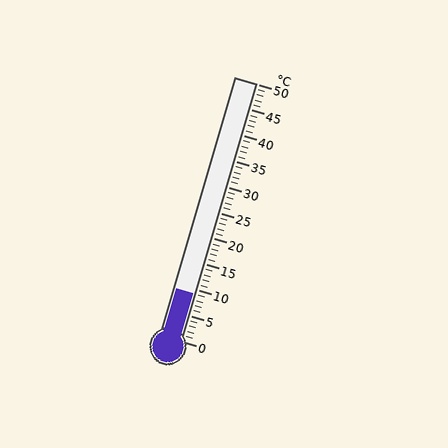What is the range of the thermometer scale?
The thermometer scale ranges from 0°C to 50°C.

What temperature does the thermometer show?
The thermometer shows approximately 9°C.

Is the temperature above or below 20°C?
The temperature is below 20°C.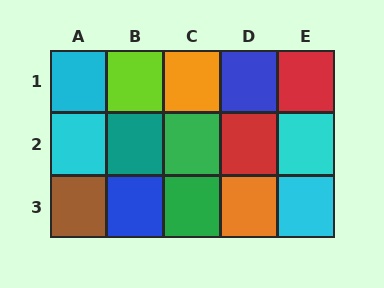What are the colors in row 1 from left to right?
Cyan, lime, orange, blue, red.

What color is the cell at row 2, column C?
Green.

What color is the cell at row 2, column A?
Cyan.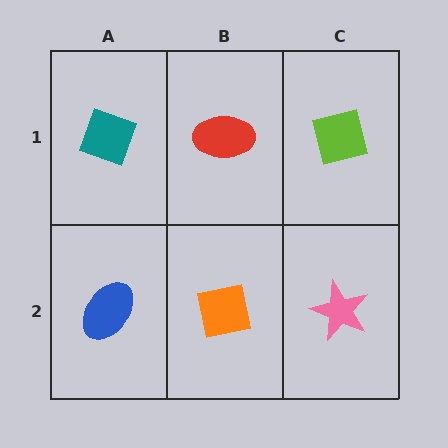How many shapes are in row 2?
3 shapes.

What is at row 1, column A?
A teal diamond.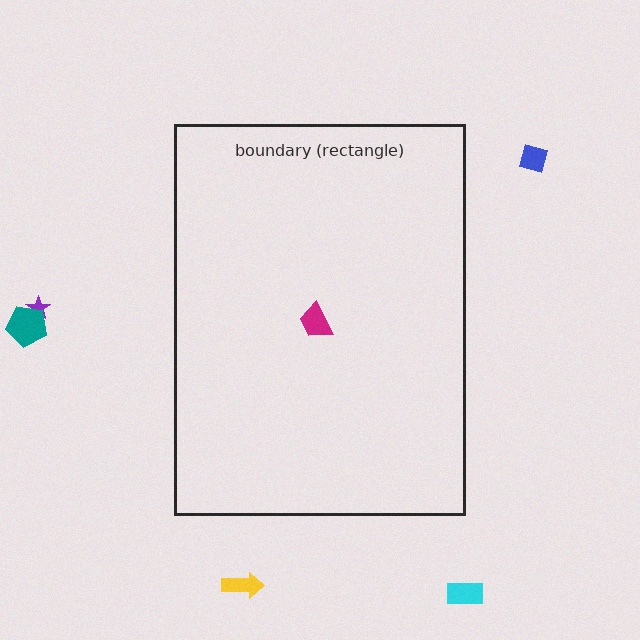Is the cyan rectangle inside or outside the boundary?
Outside.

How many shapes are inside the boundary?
1 inside, 5 outside.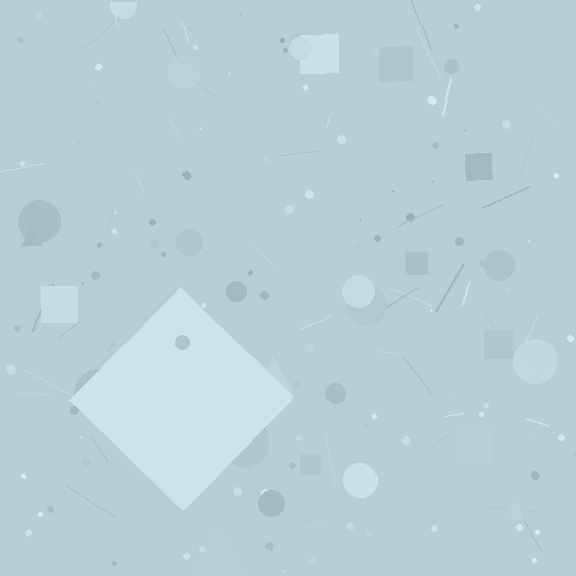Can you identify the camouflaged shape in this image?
The camouflaged shape is a diamond.